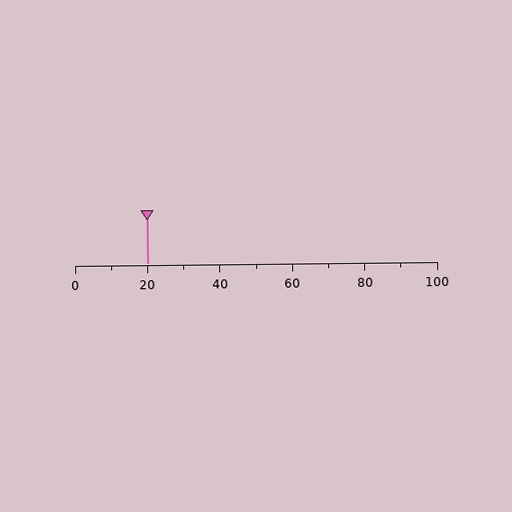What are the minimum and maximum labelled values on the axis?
The axis runs from 0 to 100.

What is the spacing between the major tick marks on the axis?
The major ticks are spaced 20 apart.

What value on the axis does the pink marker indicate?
The marker indicates approximately 20.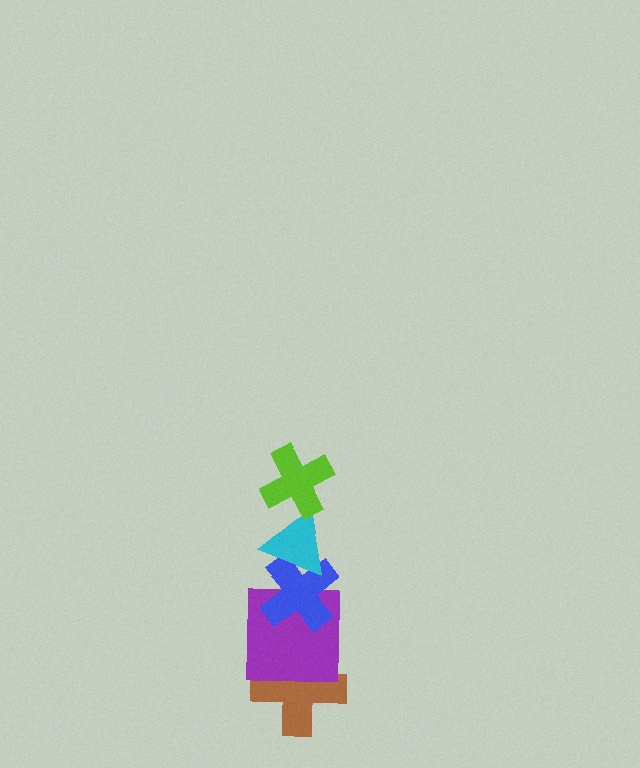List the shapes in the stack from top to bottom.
From top to bottom: the lime cross, the cyan triangle, the blue cross, the purple square, the brown cross.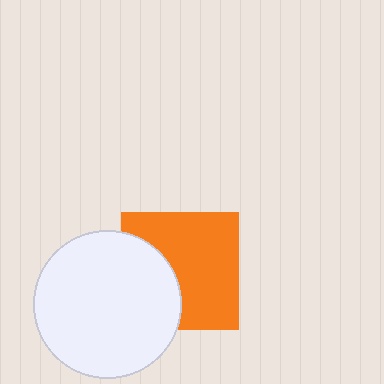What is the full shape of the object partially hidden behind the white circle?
The partially hidden object is an orange square.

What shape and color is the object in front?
The object in front is a white circle.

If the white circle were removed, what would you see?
You would see the complete orange square.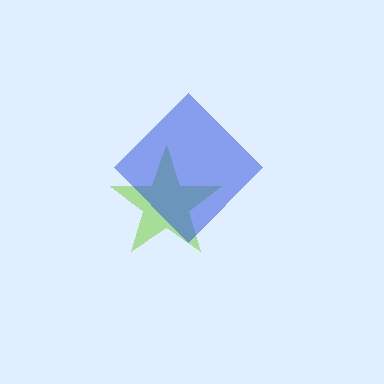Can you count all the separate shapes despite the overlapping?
Yes, there are 2 separate shapes.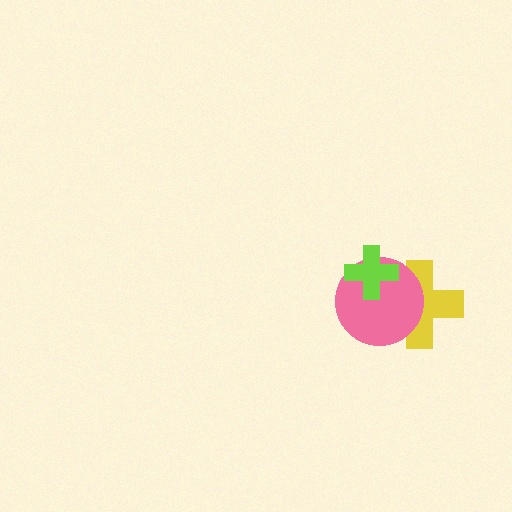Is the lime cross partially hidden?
No, no other shape covers it.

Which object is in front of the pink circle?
The lime cross is in front of the pink circle.